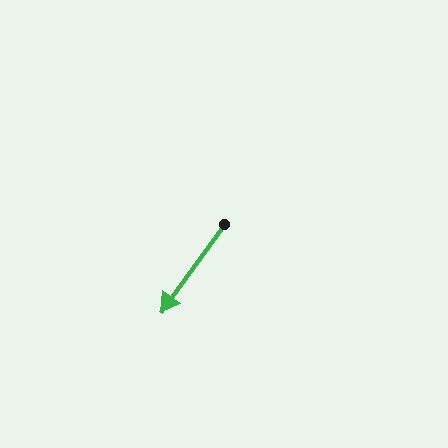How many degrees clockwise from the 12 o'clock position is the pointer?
Approximately 216 degrees.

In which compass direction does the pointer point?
Southwest.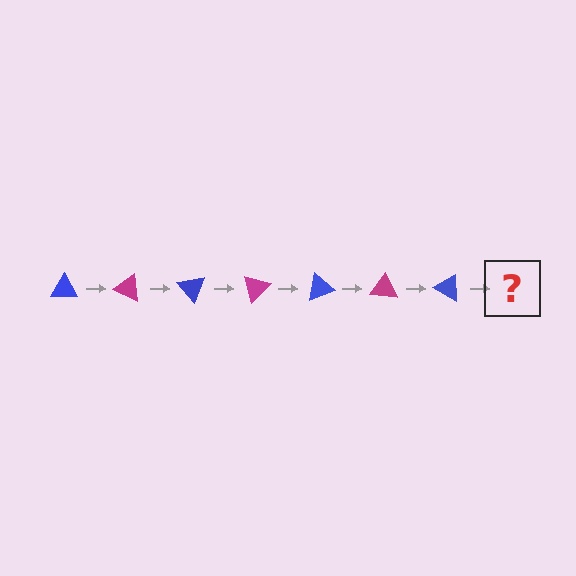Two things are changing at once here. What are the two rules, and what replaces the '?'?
The two rules are that it rotates 25 degrees each step and the color cycles through blue and magenta. The '?' should be a magenta triangle, rotated 175 degrees from the start.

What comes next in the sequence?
The next element should be a magenta triangle, rotated 175 degrees from the start.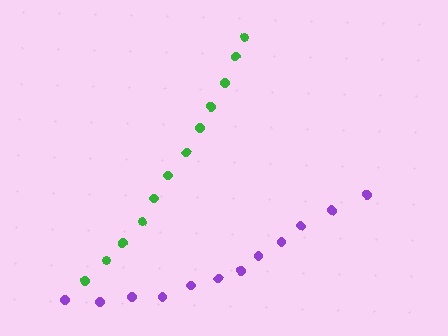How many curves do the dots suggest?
There are 2 distinct paths.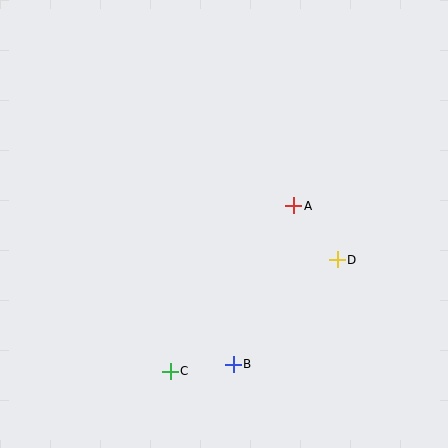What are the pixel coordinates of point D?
Point D is at (337, 260).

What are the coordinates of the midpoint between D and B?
The midpoint between D and B is at (285, 312).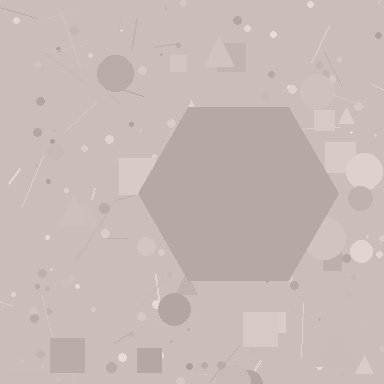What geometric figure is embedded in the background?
A hexagon is embedded in the background.